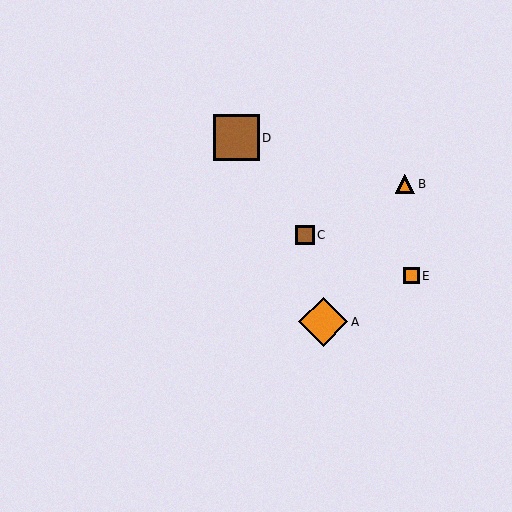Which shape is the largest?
The orange diamond (labeled A) is the largest.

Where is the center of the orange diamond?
The center of the orange diamond is at (323, 322).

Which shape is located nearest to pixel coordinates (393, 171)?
The orange triangle (labeled B) at (405, 184) is nearest to that location.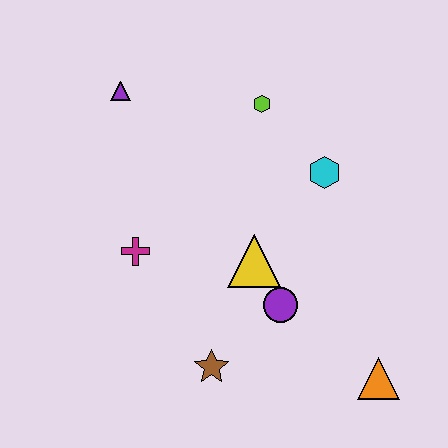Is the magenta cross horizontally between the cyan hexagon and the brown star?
No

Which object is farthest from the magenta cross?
The orange triangle is farthest from the magenta cross.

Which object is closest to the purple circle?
The yellow triangle is closest to the purple circle.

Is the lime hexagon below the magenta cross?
No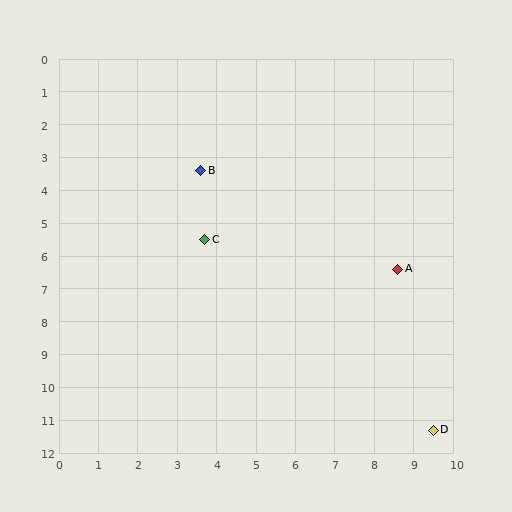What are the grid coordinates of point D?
Point D is at approximately (9.5, 11.3).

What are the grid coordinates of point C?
Point C is at approximately (3.7, 5.5).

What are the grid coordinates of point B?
Point B is at approximately (3.6, 3.4).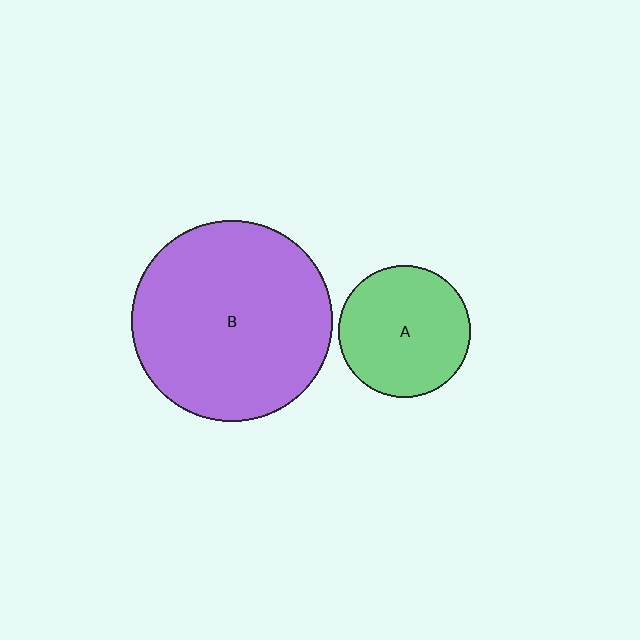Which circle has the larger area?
Circle B (purple).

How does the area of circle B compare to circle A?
Approximately 2.3 times.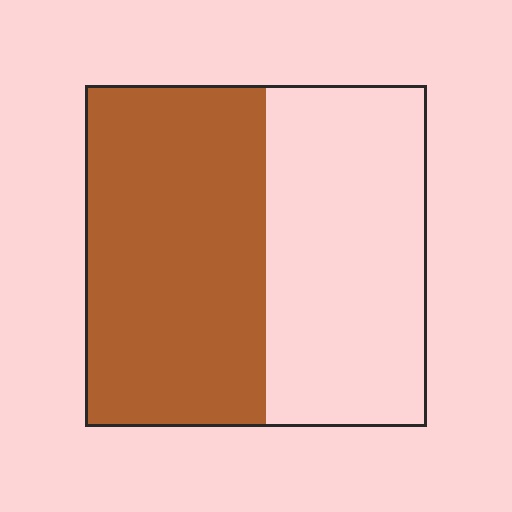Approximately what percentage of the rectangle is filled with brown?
Approximately 55%.